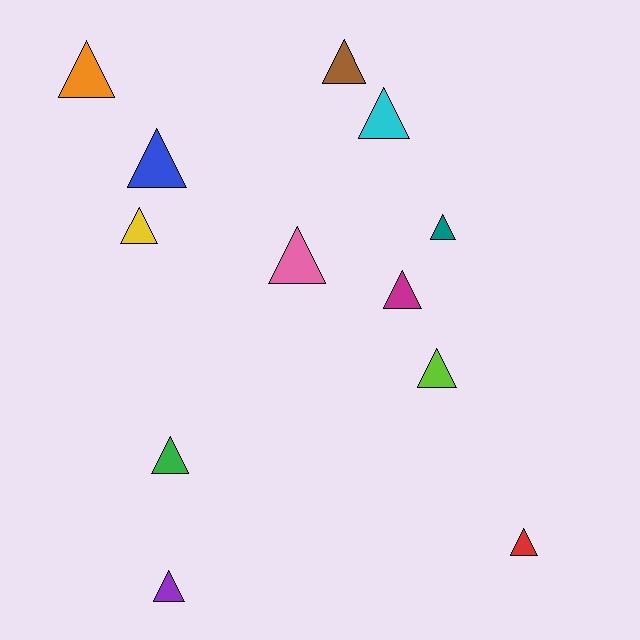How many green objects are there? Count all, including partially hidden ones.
There is 1 green object.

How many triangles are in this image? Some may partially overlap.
There are 12 triangles.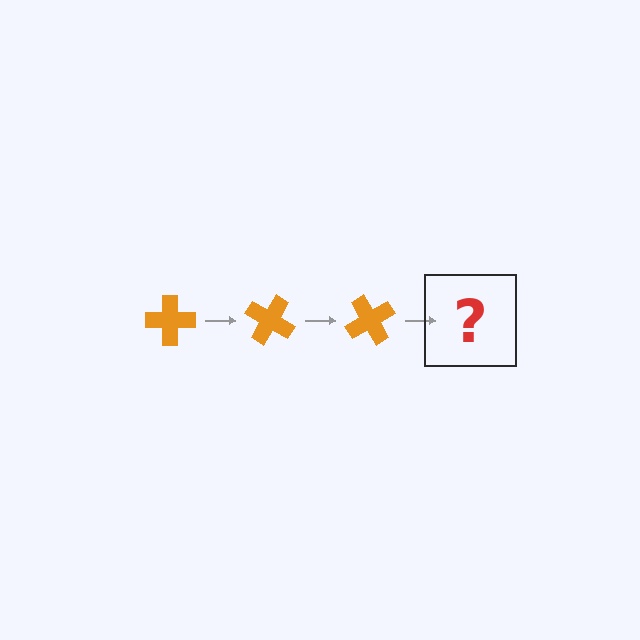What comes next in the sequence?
The next element should be an orange cross rotated 90 degrees.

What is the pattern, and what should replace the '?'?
The pattern is that the cross rotates 30 degrees each step. The '?' should be an orange cross rotated 90 degrees.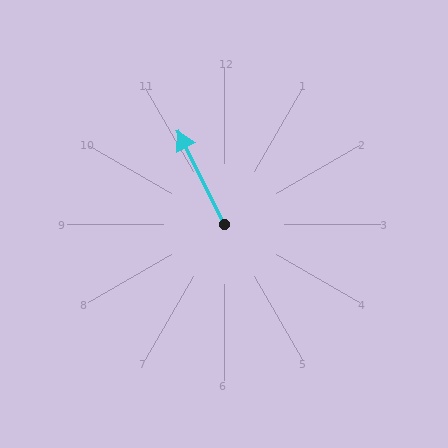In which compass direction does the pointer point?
Northwest.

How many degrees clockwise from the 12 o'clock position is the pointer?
Approximately 333 degrees.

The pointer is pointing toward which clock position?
Roughly 11 o'clock.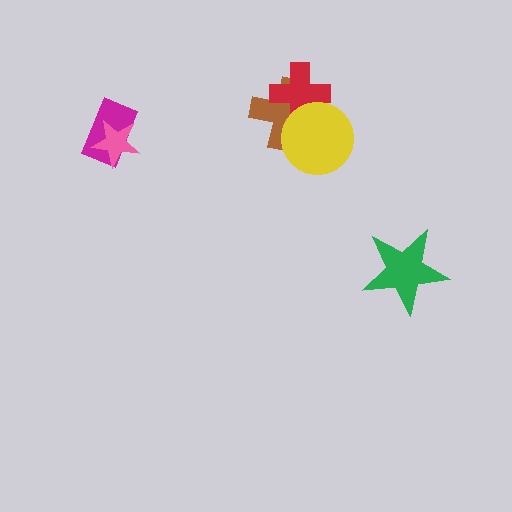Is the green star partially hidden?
No, no other shape covers it.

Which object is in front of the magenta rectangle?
The pink star is in front of the magenta rectangle.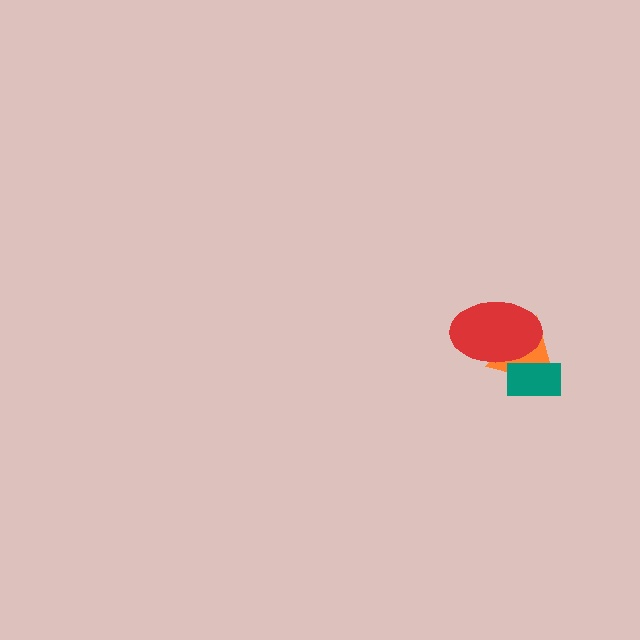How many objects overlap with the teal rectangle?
2 objects overlap with the teal rectangle.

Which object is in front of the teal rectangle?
The red ellipse is in front of the teal rectangle.